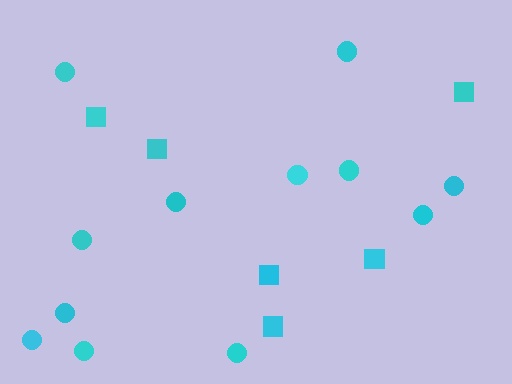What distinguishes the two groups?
There are 2 groups: one group of circles (12) and one group of squares (6).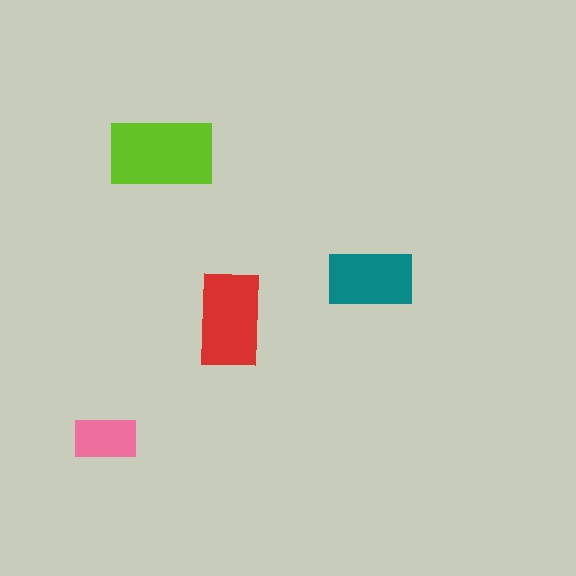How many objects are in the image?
There are 4 objects in the image.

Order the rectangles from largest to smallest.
the lime one, the red one, the teal one, the pink one.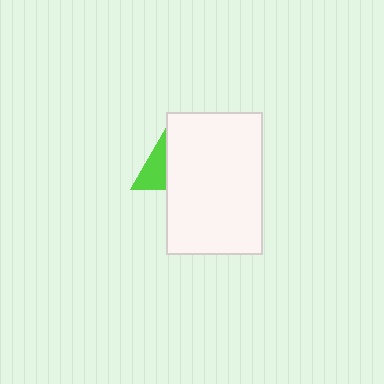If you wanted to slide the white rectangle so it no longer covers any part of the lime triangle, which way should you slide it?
Slide it right — that is the most direct way to separate the two shapes.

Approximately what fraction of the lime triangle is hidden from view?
Roughly 68% of the lime triangle is hidden behind the white rectangle.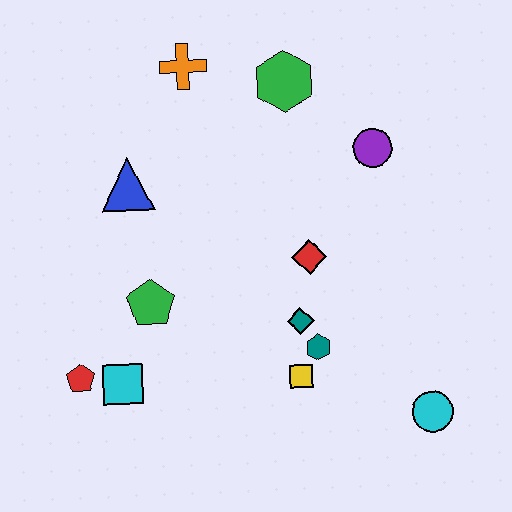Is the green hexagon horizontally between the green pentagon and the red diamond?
Yes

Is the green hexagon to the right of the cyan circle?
No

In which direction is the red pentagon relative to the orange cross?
The red pentagon is below the orange cross.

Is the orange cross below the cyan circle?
No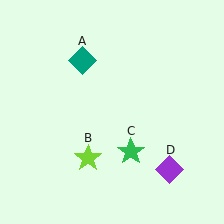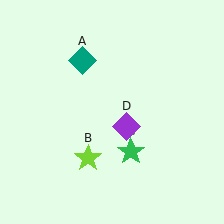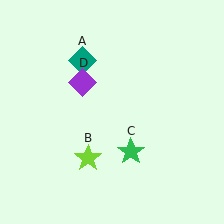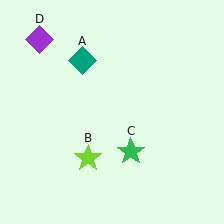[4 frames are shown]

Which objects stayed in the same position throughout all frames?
Teal diamond (object A) and lime star (object B) and green star (object C) remained stationary.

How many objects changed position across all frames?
1 object changed position: purple diamond (object D).